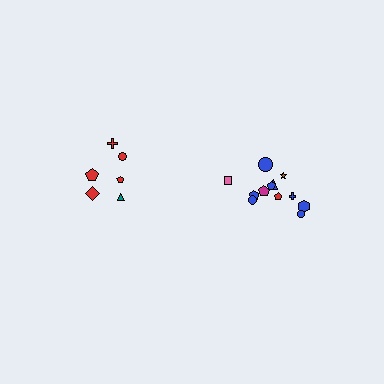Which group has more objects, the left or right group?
The right group.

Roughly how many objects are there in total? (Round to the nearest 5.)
Roughly 20 objects in total.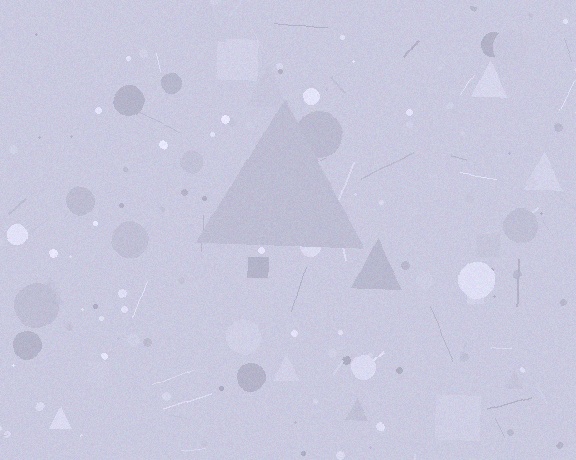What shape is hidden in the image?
A triangle is hidden in the image.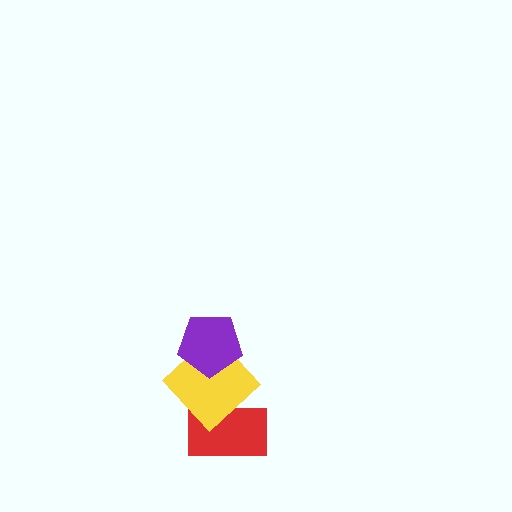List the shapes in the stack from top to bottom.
From top to bottom: the purple pentagon, the yellow diamond, the red rectangle.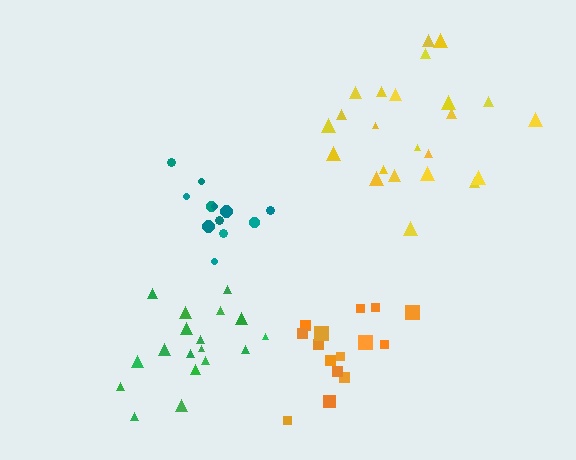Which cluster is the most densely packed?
Teal.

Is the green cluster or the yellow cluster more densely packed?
Green.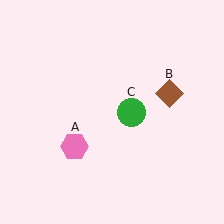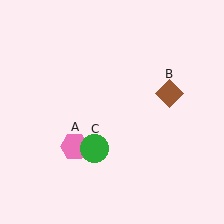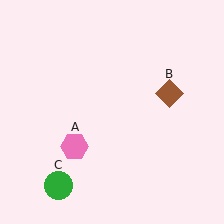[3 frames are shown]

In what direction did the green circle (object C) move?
The green circle (object C) moved down and to the left.